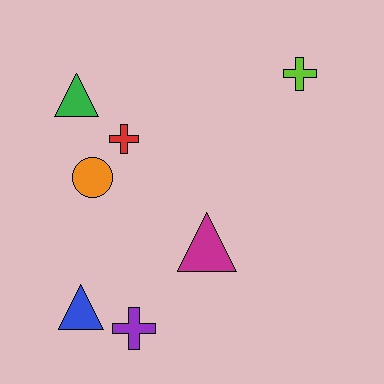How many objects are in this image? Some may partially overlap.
There are 7 objects.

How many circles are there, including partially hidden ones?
There is 1 circle.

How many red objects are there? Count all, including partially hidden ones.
There is 1 red object.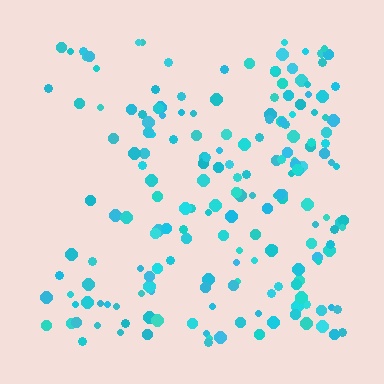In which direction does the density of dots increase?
From left to right, with the right side densest.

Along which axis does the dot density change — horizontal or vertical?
Horizontal.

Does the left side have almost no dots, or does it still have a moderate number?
Still a moderate number, just noticeably fewer than the right.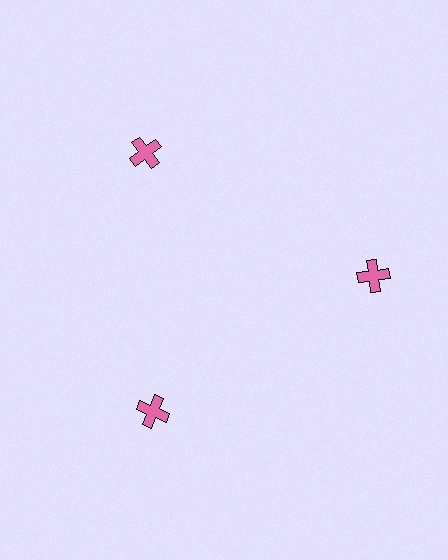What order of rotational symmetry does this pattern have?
This pattern has 3-fold rotational symmetry.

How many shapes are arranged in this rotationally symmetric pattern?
There are 3 shapes, arranged in 3 groups of 1.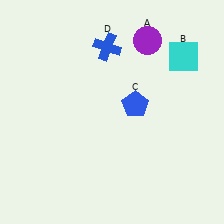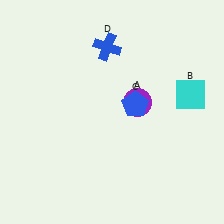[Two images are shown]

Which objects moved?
The objects that moved are: the purple circle (A), the cyan square (B).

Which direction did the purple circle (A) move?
The purple circle (A) moved down.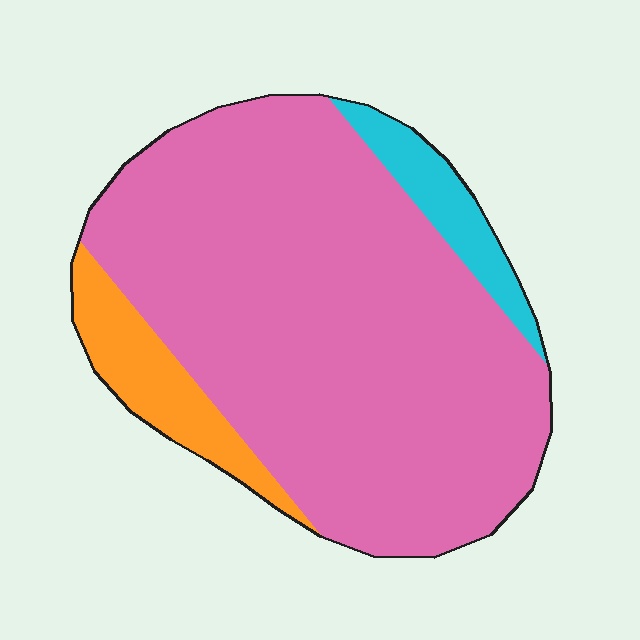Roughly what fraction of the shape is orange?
Orange covers 10% of the shape.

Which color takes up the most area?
Pink, at roughly 80%.